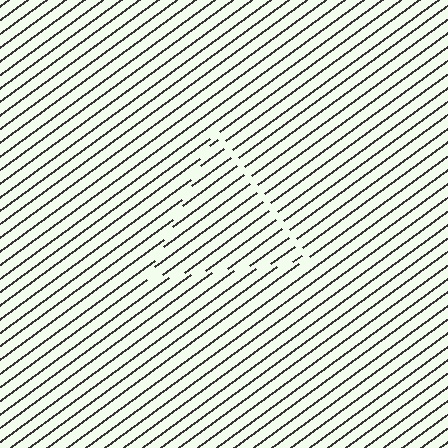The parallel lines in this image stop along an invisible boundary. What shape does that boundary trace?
An illusory triangle. The interior of the shape contains the same grating, shifted by half a period — the contour is defined by the phase discontinuity where line-ends from the inner and outer gratings abut.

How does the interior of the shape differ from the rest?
The interior of the shape contains the same grating, shifted by half a period — the contour is defined by the phase discontinuity where line-ends from the inner and outer gratings abut.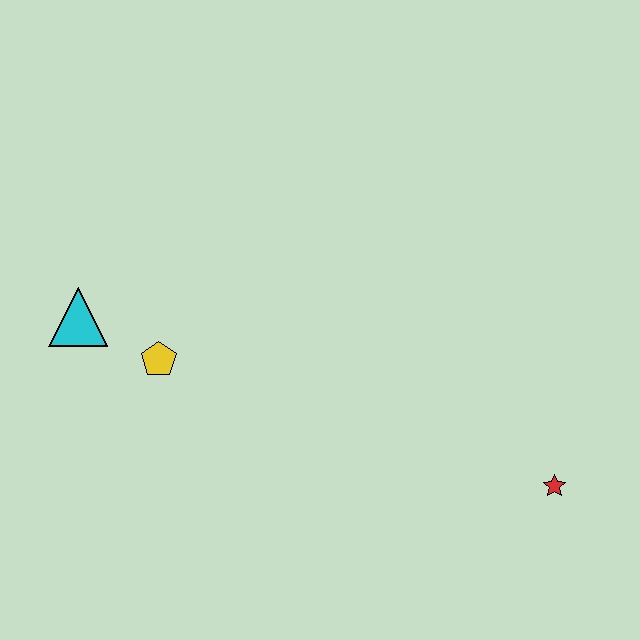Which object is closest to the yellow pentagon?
The cyan triangle is closest to the yellow pentagon.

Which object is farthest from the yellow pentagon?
The red star is farthest from the yellow pentagon.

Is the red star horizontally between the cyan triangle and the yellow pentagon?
No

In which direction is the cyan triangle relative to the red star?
The cyan triangle is to the left of the red star.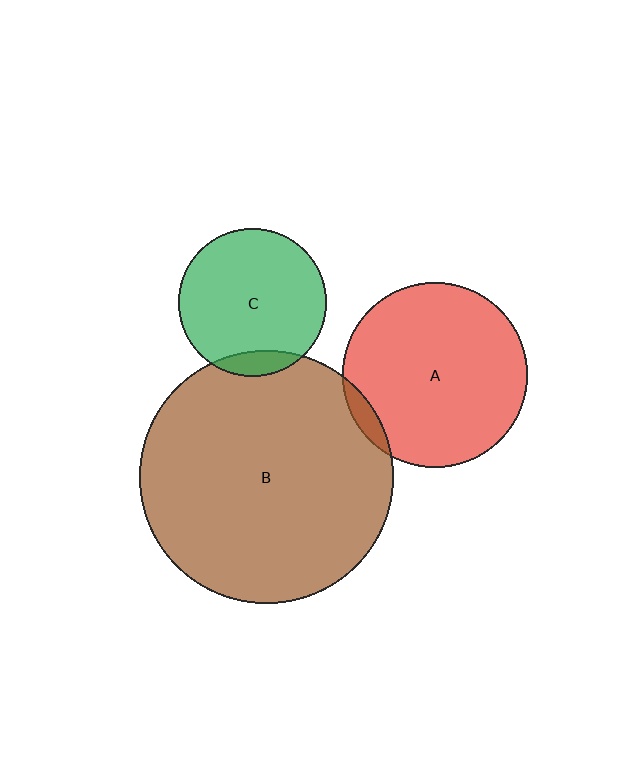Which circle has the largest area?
Circle B (brown).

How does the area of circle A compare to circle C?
Approximately 1.6 times.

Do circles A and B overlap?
Yes.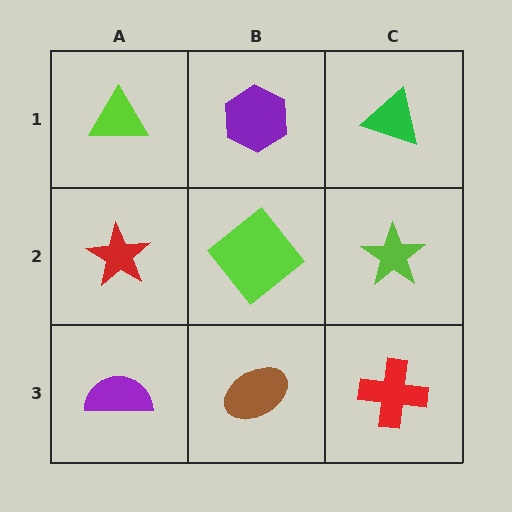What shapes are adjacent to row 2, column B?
A purple hexagon (row 1, column B), a brown ellipse (row 3, column B), a red star (row 2, column A), a lime star (row 2, column C).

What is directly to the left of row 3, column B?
A purple semicircle.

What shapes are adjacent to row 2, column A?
A lime triangle (row 1, column A), a purple semicircle (row 3, column A), a lime diamond (row 2, column B).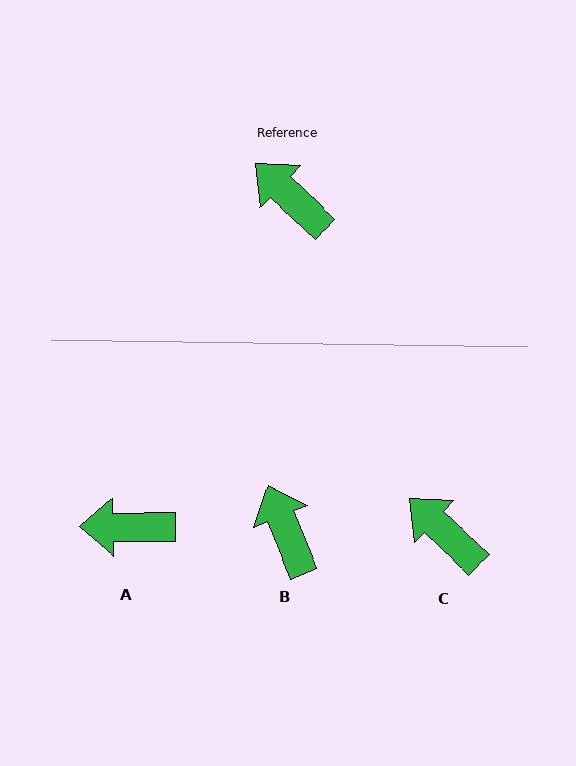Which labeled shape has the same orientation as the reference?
C.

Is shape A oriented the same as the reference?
No, it is off by about 43 degrees.